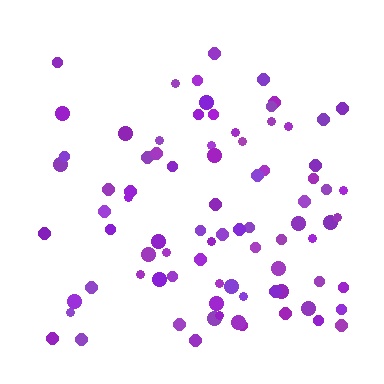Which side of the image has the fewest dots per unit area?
The top.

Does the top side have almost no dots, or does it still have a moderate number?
Still a moderate number, just noticeably fewer than the bottom.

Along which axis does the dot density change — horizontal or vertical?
Vertical.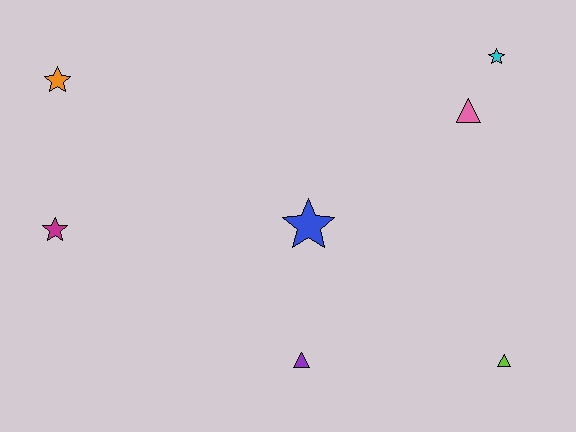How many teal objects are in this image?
There are no teal objects.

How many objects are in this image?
There are 7 objects.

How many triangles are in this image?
There are 3 triangles.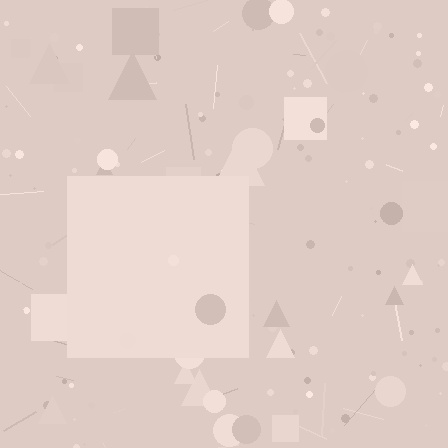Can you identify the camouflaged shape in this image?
The camouflaged shape is a square.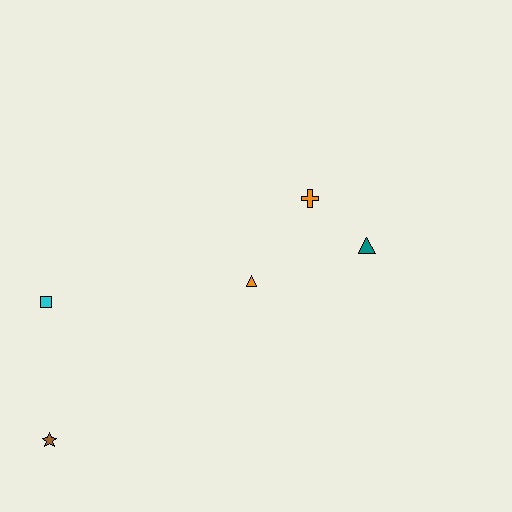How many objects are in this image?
There are 5 objects.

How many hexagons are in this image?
There are no hexagons.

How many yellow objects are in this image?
There are no yellow objects.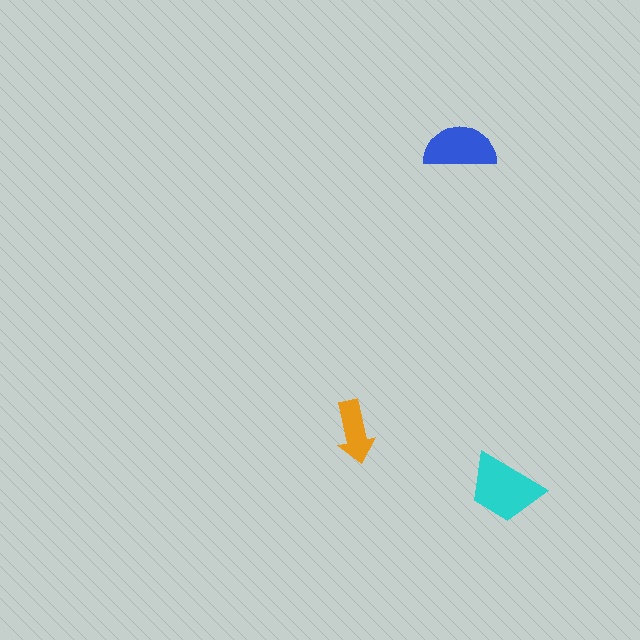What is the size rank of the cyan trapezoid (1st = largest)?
1st.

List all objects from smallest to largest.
The orange arrow, the blue semicircle, the cyan trapezoid.